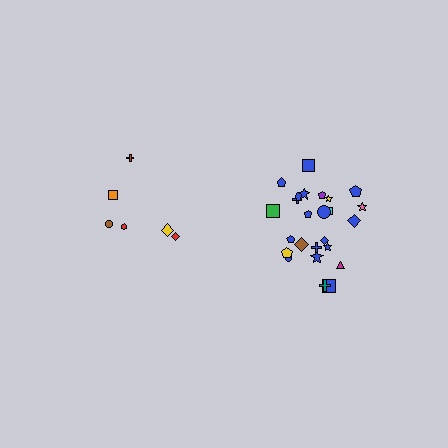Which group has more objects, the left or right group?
The right group.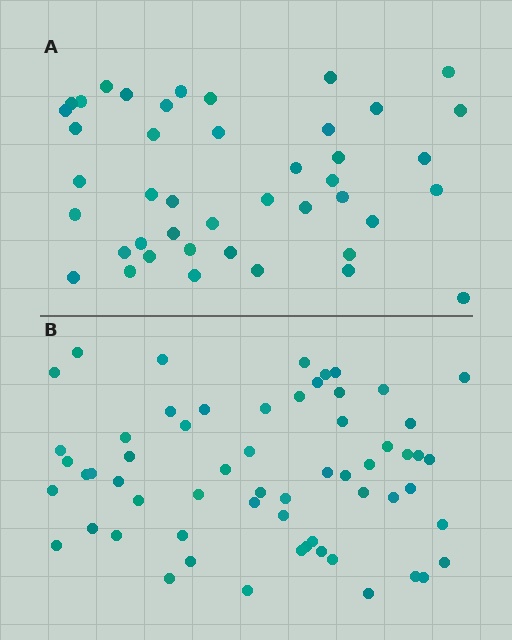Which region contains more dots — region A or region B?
Region B (the bottom region) has more dots.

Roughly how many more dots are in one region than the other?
Region B has approximately 15 more dots than region A.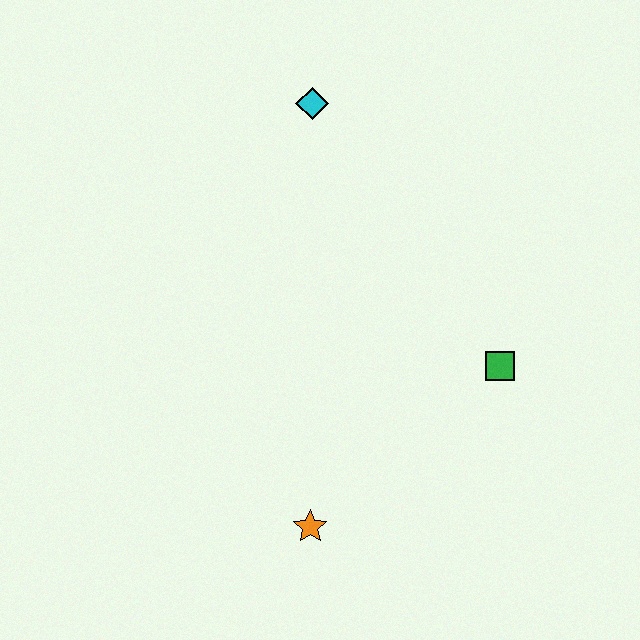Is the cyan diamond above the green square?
Yes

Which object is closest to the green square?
The orange star is closest to the green square.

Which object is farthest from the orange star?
The cyan diamond is farthest from the orange star.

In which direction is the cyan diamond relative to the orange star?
The cyan diamond is above the orange star.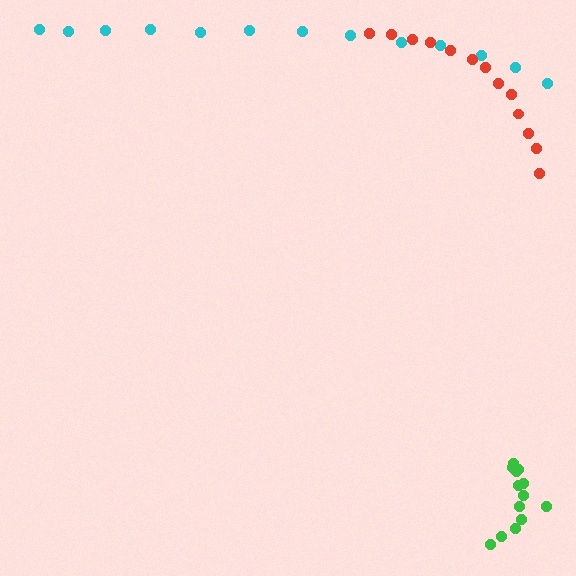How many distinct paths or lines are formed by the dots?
There are 3 distinct paths.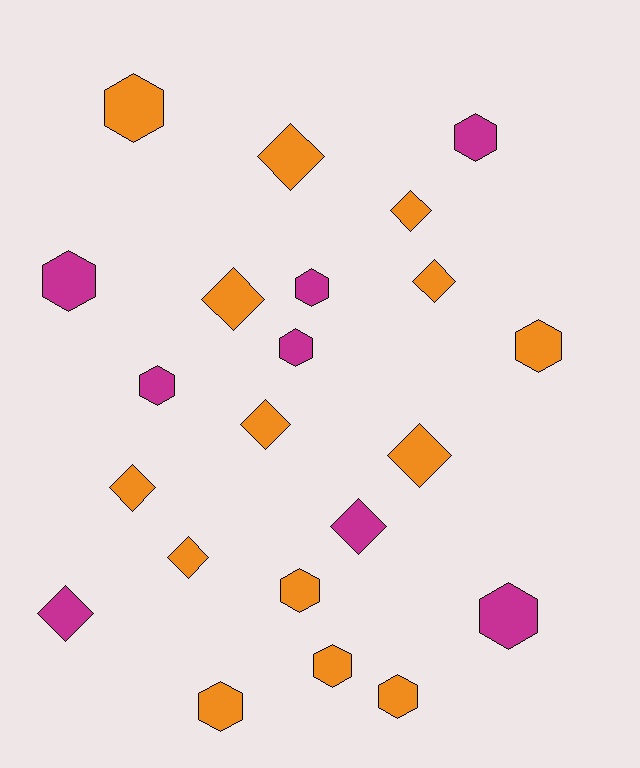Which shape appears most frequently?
Hexagon, with 12 objects.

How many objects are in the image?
There are 22 objects.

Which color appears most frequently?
Orange, with 14 objects.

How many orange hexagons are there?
There are 6 orange hexagons.